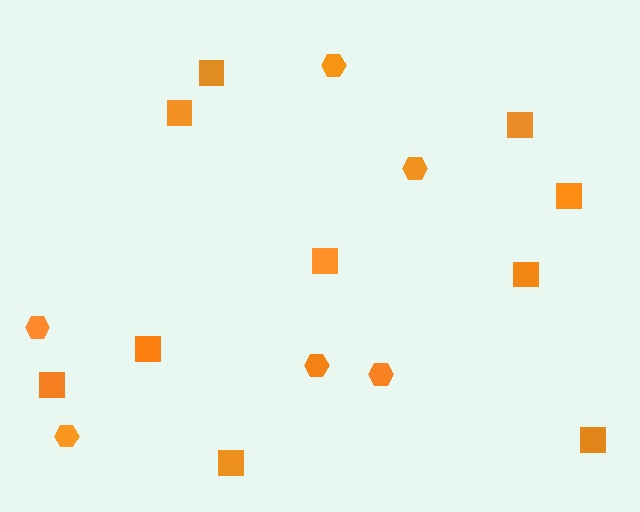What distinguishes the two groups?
There are 2 groups: one group of hexagons (6) and one group of squares (10).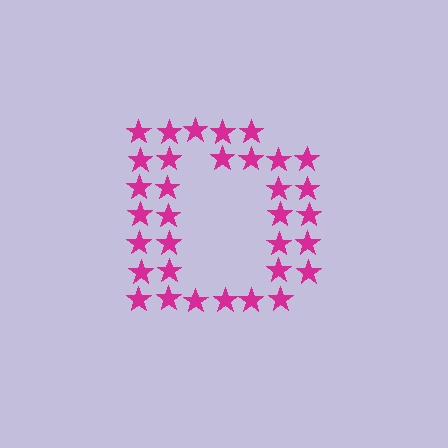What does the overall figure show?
The overall figure shows the letter D.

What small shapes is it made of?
It is made of small stars.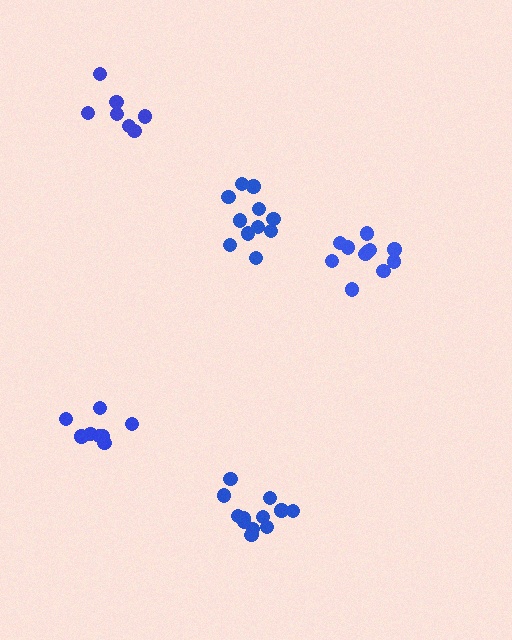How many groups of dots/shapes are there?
There are 5 groups.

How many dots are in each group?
Group 1: 7 dots, Group 2: 8 dots, Group 3: 12 dots, Group 4: 11 dots, Group 5: 11 dots (49 total).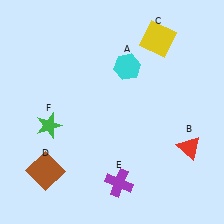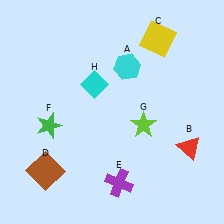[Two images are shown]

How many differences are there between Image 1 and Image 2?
There are 2 differences between the two images.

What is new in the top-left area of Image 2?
A cyan diamond (H) was added in the top-left area of Image 2.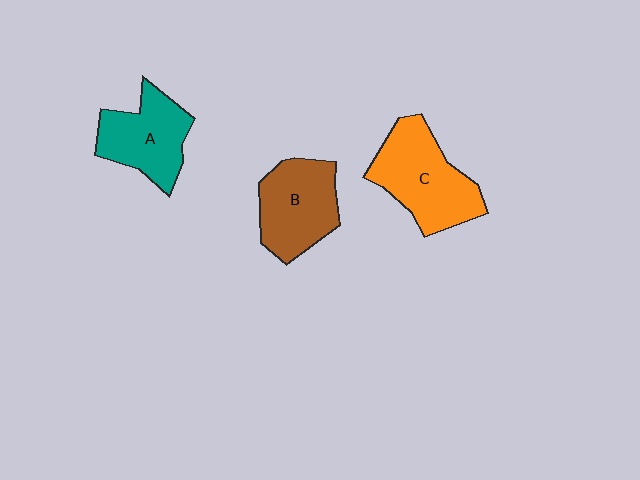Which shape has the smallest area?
Shape A (teal).